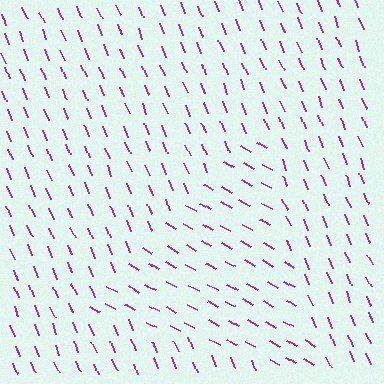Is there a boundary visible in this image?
Yes, there is a texture boundary formed by a change in line orientation.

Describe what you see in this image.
The image is filled with small purple line segments. A triangle region in the image has lines oriented differently from the surrounding lines, creating a visible texture boundary.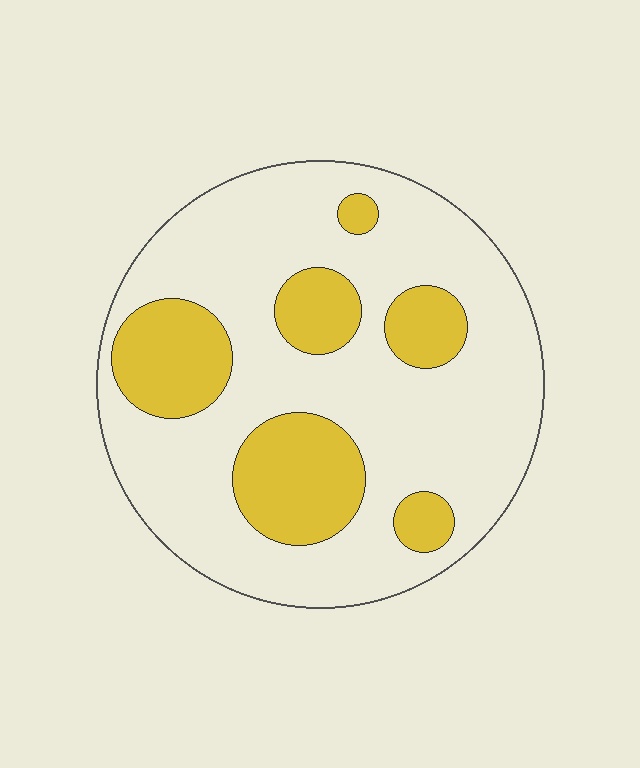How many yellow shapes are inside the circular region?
6.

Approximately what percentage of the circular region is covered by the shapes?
Approximately 25%.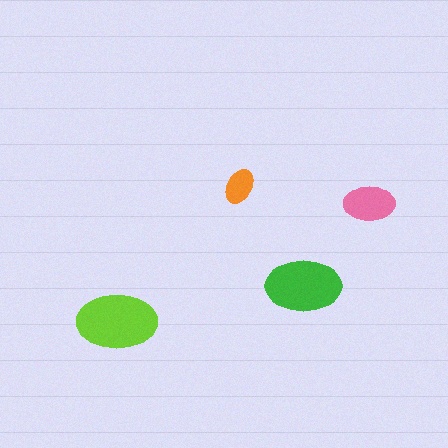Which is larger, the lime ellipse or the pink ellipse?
The lime one.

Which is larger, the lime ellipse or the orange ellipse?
The lime one.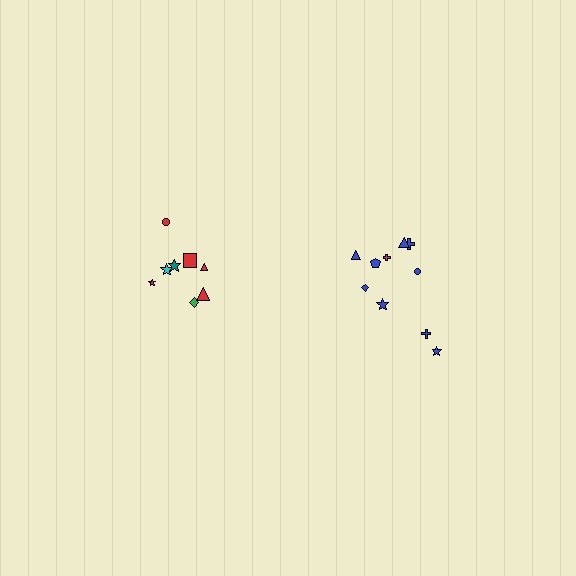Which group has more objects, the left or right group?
The right group.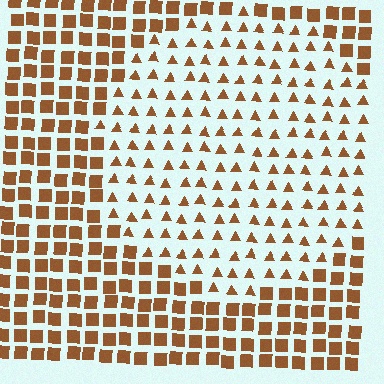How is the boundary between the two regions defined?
The boundary is defined by a change in element shape: triangles inside vs. squares outside. All elements share the same color and spacing.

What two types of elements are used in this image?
The image uses triangles inside the circle region and squares outside it.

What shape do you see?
I see a circle.